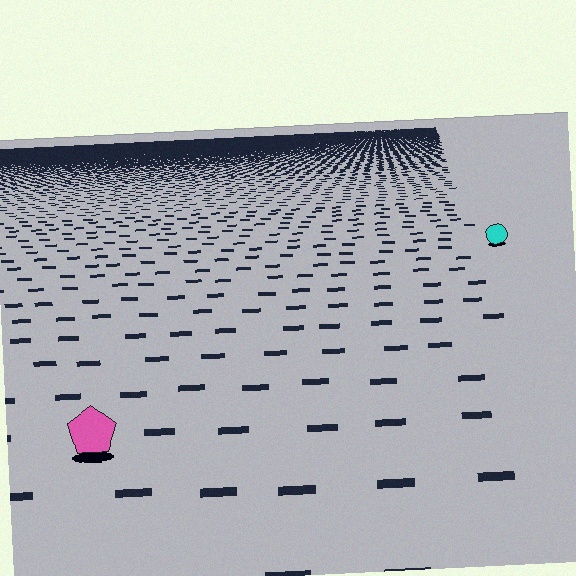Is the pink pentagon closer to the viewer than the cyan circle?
Yes. The pink pentagon is closer — you can tell from the texture gradient: the ground texture is coarser near it.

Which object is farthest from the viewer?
The cyan circle is farthest from the viewer. It appears smaller and the ground texture around it is denser.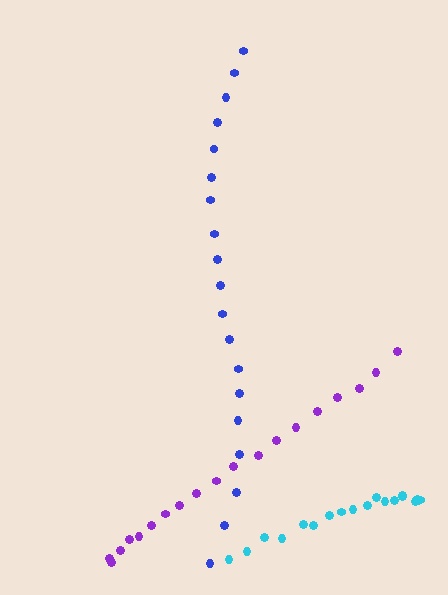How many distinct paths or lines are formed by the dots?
There are 3 distinct paths.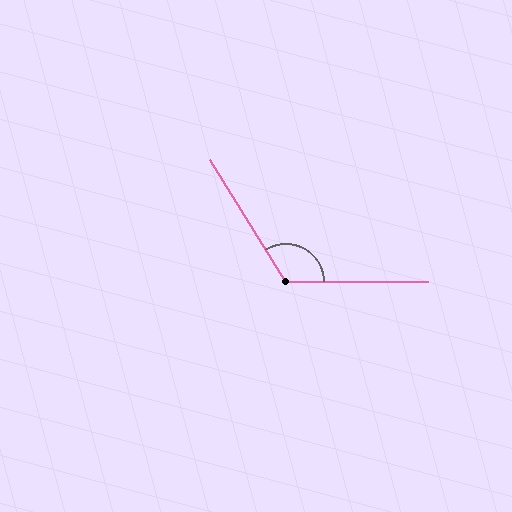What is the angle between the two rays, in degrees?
Approximately 122 degrees.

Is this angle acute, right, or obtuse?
It is obtuse.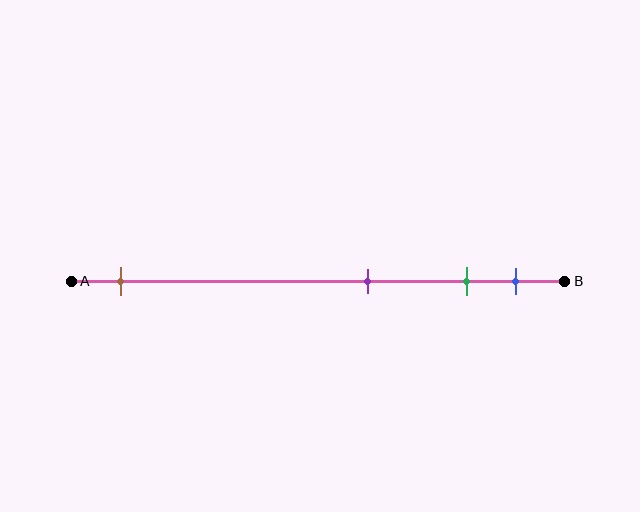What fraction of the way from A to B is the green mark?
The green mark is approximately 80% (0.8) of the way from A to B.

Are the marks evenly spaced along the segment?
No, the marks are not evenly spaced.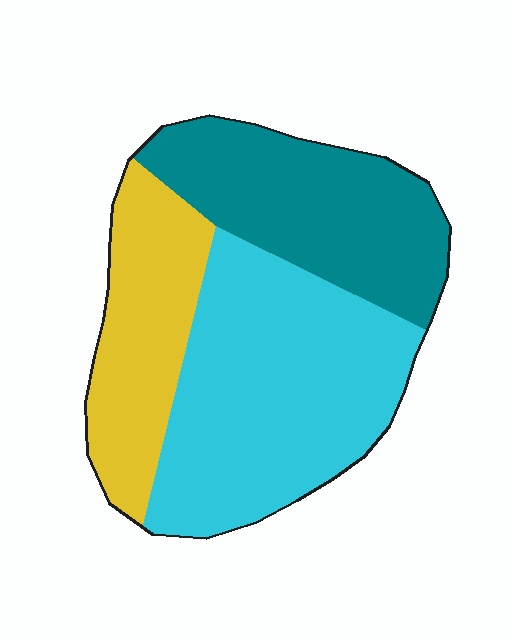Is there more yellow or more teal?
Teal.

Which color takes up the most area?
Cyan, at roughly 45%.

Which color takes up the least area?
Yellow, at roughly 25%.